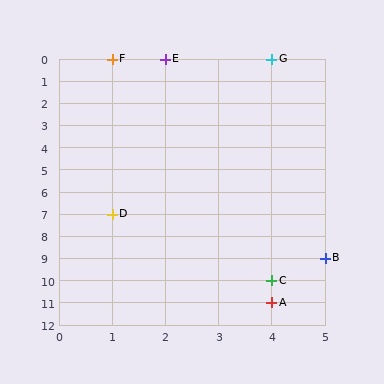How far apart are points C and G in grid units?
Points C and G are 10 rows apart.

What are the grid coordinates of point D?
Point D is at grid coordinates (1, 7).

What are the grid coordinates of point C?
Point C is at grid coordinates (4, 10).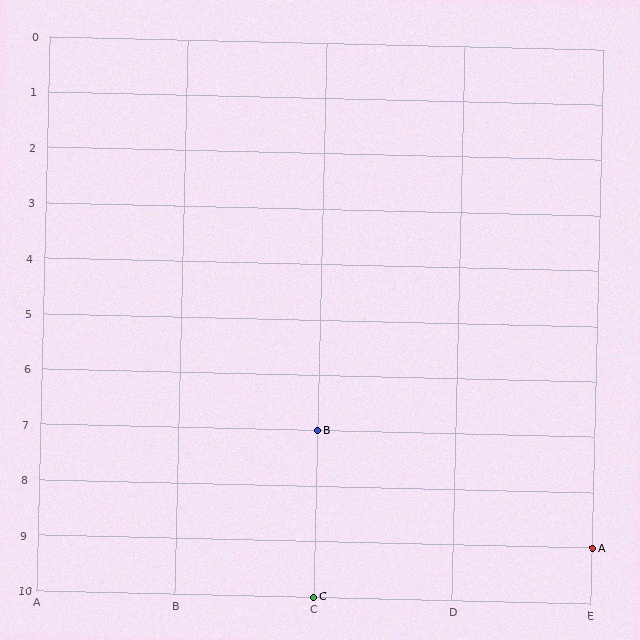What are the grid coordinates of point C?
Point C is at grid coordinates (C, 10).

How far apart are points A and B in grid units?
Points A and B are 2 columns and 2 rows apart (about 2.8 grid units diagonally).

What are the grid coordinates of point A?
Point A is at grid coordinates (E, 9).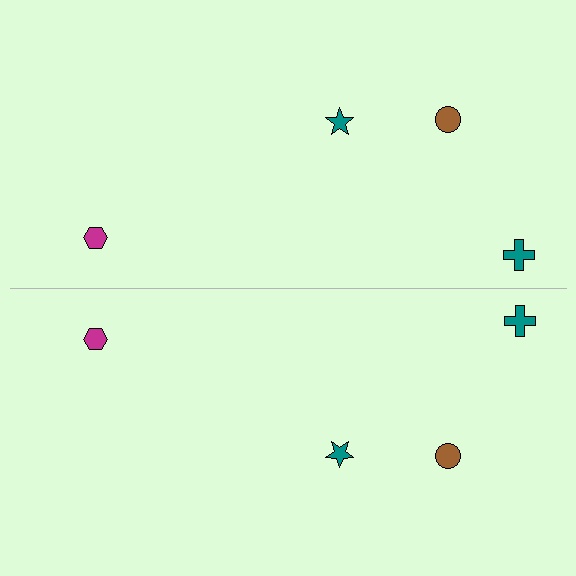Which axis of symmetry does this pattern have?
The pattern has a horizontal axis of symmetry running through the center of the image.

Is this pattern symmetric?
Yes, this pattern has bilateral (reflection) symmetry.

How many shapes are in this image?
There are 8 shapes in this image.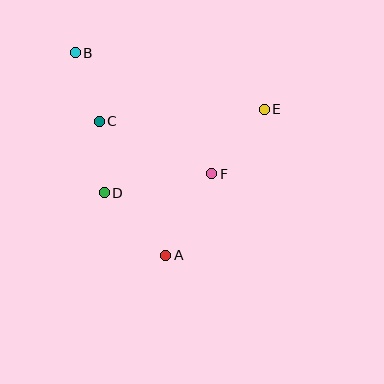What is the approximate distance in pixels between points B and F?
The distance between B and F is approximately 183 pixels.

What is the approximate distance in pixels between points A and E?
The distance between A and E is approximately 176 pixels.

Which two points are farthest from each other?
Points A and B are farthest from each other.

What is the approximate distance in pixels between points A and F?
The distance between A and F is approximately 94 pixels.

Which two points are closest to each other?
Points C and D are closest to each other.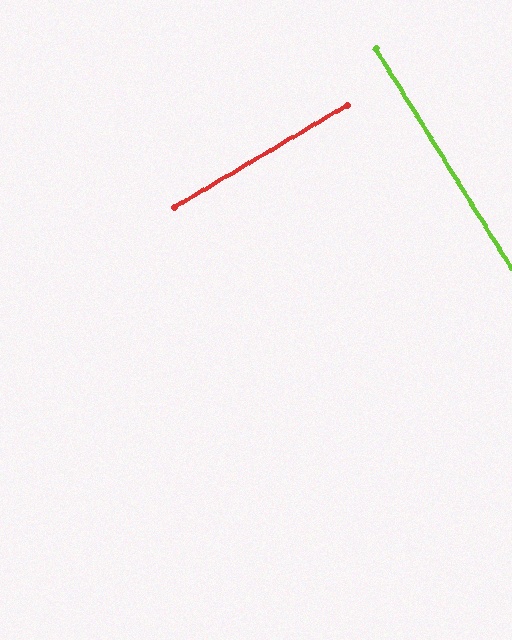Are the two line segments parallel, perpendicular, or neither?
Perpendicular — they meet at approximately 89°.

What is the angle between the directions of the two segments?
Approximately 89 degrees.